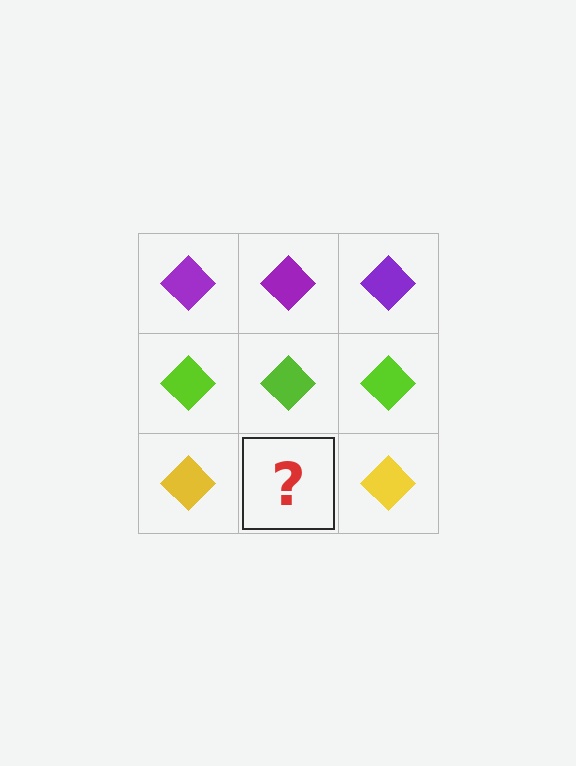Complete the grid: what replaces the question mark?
The question mark should be replaced with a yellow diamond.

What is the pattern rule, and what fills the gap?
The rule is that each row has a consistent color. The gap should be filled with a yellow diamond.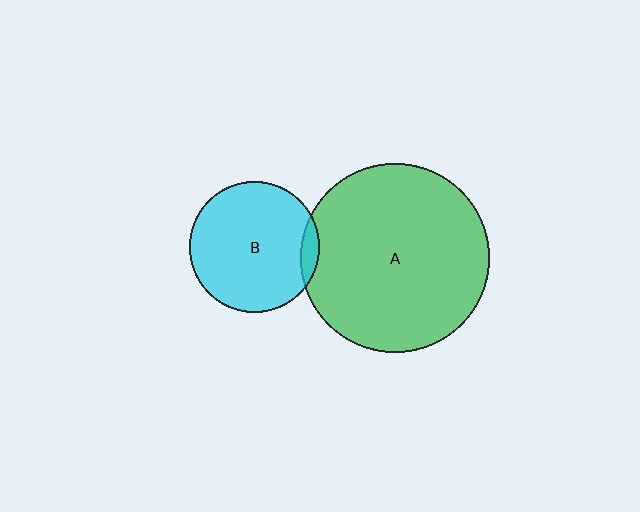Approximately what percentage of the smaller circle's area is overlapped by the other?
Approximately 5%.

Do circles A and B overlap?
Yes.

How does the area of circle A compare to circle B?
Approximately 2.1 times.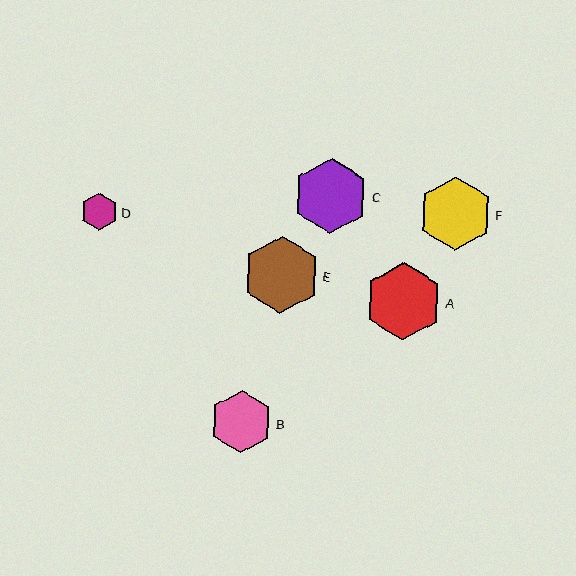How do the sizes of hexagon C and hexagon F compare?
Hexagon C and hexagon F are approximately the same size.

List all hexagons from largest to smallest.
From largest to smallest: A, E, C, F, B, D.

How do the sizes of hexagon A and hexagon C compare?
Hexagon A and hexagon C are approximately the same size.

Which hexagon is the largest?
Hexagon A is the largest with a size of approximately 78 pixels.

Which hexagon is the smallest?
Hexagon D is the smallest with a size of approximately 37 pixels.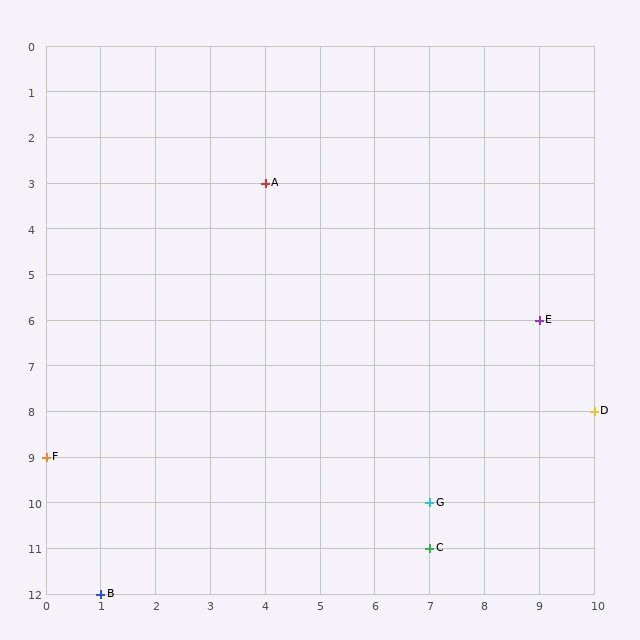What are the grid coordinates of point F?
Point F is at grid coordinates (0, 9).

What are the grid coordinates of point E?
Point E is at grid coordinates (9, 6).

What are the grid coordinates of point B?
Point B is at grid coordinates (1, 12).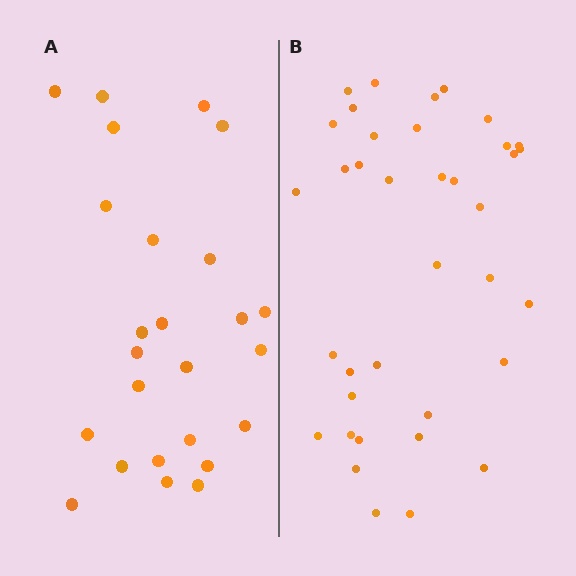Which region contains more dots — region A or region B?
Region B (the right region) has more dots.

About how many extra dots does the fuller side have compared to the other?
Region B has roughly 12 or so more dots than region A.